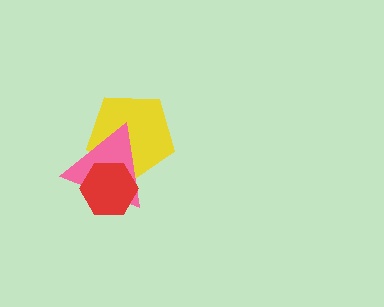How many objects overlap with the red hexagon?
2 objects overlap with the red hexagon.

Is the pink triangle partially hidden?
Yes, it is partially covered by another shape.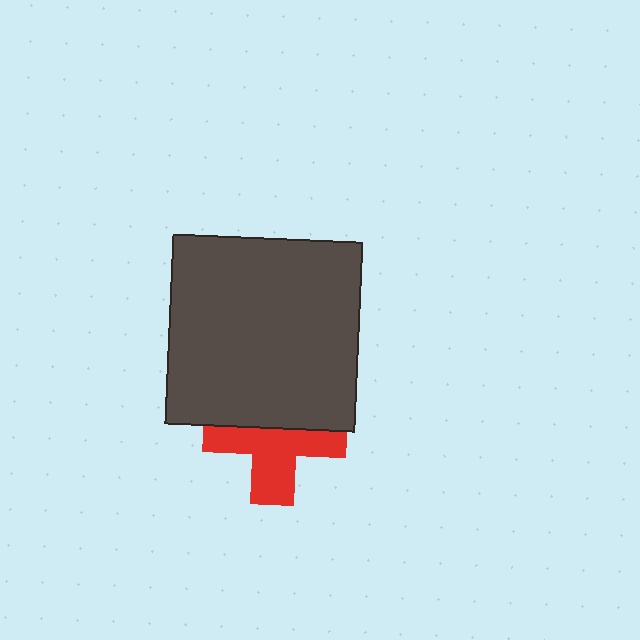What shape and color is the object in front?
The object in front is a dark gray square.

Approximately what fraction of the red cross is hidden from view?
Roughly 45% of the red cross is hidden behind the dark gray square.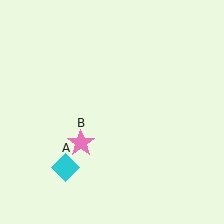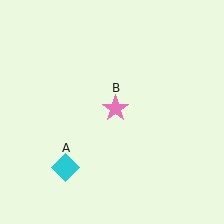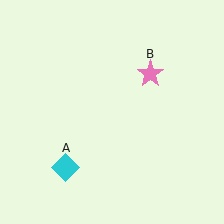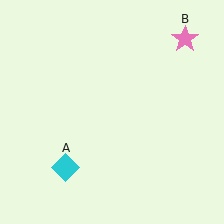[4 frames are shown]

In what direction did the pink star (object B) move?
The pink star (object B) moved up and to the right.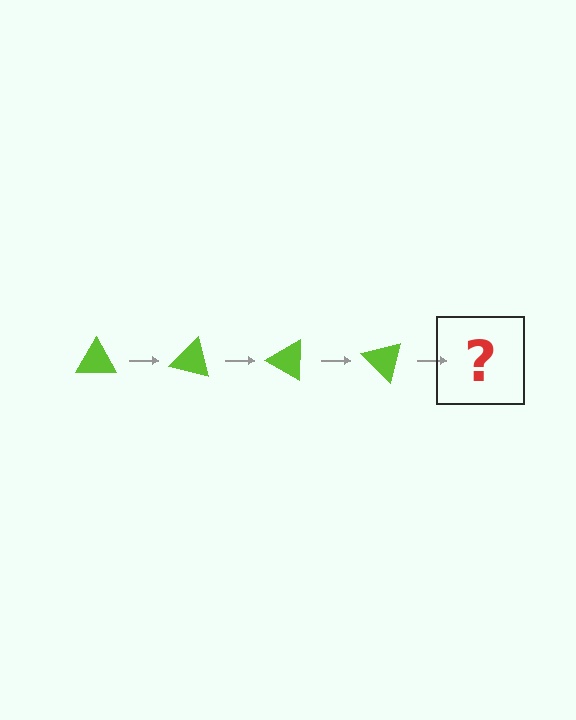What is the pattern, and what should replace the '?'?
The pattern is that the triangle rotates 15 degrees each step. The '?' should be a lime triangle rotated 60 degrees.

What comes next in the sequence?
The next element should be a lime triangle rotated 60 degrees.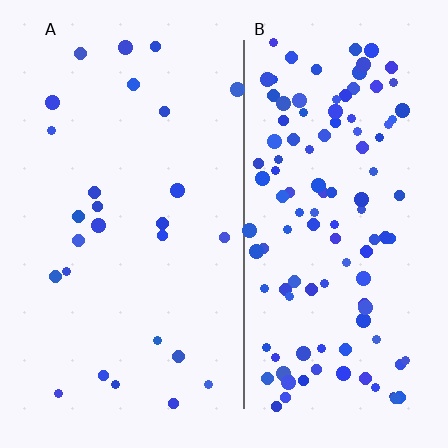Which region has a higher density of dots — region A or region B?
B (the right).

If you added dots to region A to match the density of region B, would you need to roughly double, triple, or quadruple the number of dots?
Approximately quadruple.